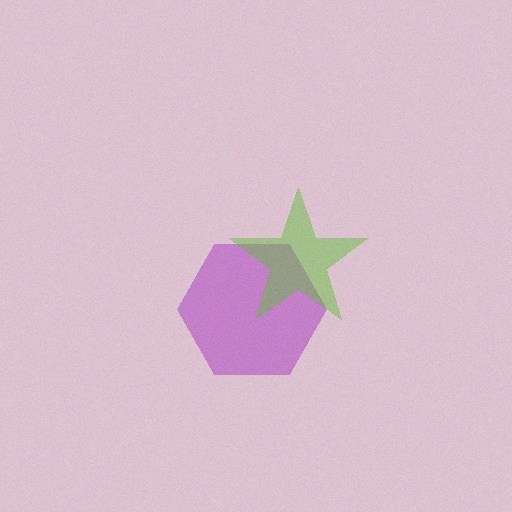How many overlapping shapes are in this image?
There are 2 overlapping shapes in the image.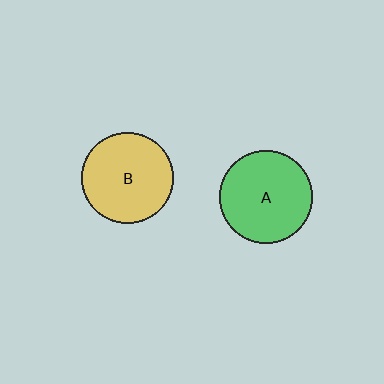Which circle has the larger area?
Circle A (green).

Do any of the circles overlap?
No, none of the circles overlap.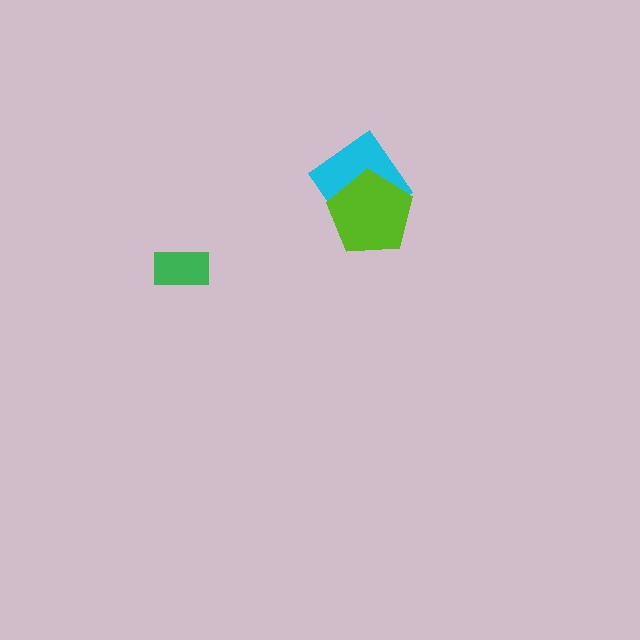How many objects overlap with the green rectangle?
0 objects overlap with the green rectangle.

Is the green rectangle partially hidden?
No, no other shape covers it.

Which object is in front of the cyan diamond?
The lime pentagon is in front of the cyan diamond.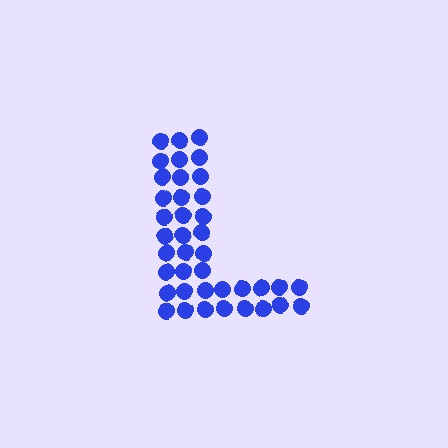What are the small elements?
The small elements are circles.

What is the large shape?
The large shape is the letter L.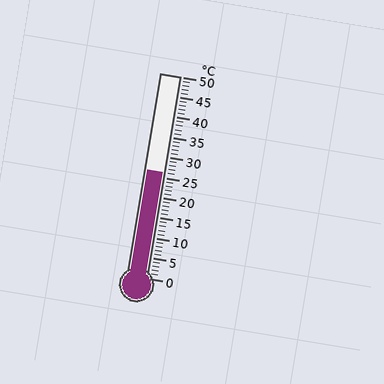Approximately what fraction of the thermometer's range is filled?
The thermometer is filled to approximately 50% of its range.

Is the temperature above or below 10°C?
The temperature is above 10°C.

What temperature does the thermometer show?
The thermometer shows approximately 26°C.